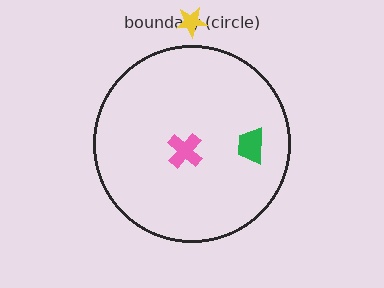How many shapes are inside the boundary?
2 inside, 1 outside.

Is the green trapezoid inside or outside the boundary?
Inside.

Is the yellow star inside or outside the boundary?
Outside.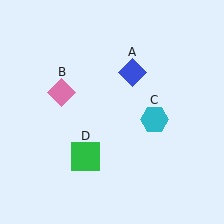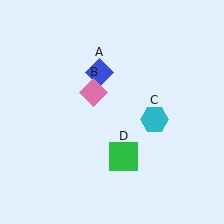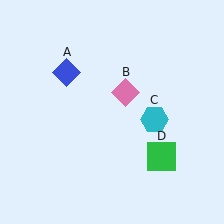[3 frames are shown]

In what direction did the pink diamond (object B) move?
The pink diamond (object B) moved right.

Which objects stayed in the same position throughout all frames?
Cyan hexagon (object C) remained stationary.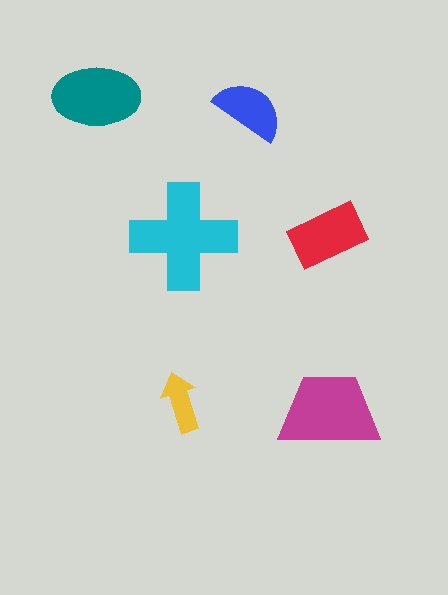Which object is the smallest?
The yellow arrow.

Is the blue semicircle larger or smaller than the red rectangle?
Smaller.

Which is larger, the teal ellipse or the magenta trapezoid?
The magenta trapezoid.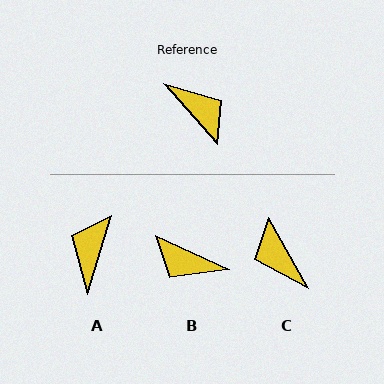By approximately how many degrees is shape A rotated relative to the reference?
Approximately 122 degrees counter-clockwise.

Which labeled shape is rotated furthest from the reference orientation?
C, about 168 degrees away.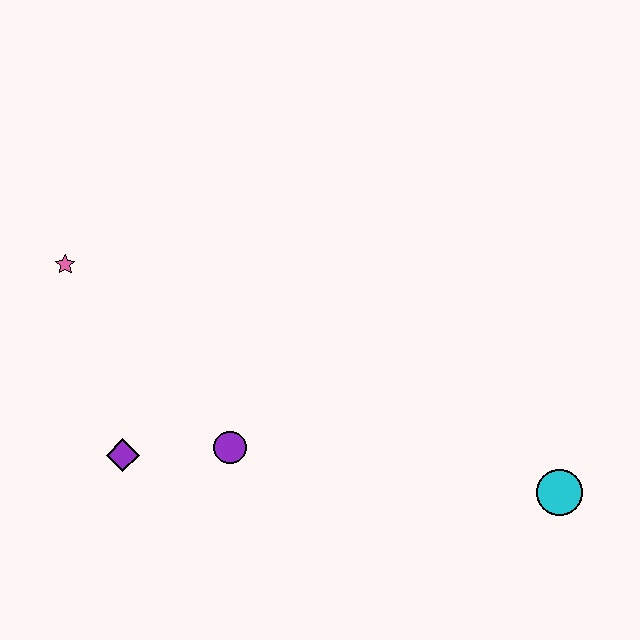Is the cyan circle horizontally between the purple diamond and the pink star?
No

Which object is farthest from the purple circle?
The cyan circle is farthest from the purple circle.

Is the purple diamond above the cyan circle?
Yes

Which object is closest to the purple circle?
The purple diamond is closest to the purple circle.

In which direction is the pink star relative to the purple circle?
The pink star is above the purple circle.